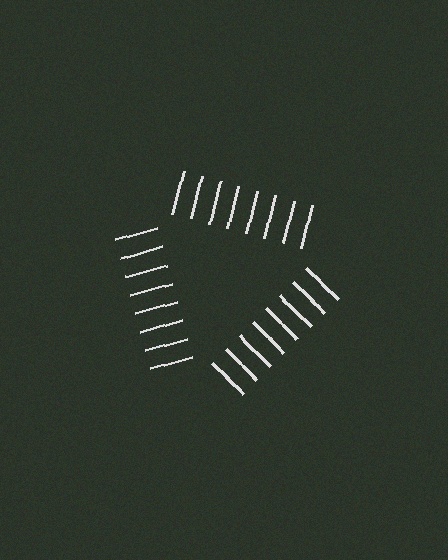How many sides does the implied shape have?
3 sides — the line-ends trace a triangle.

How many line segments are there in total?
24 — 8 along each of the 3 edges.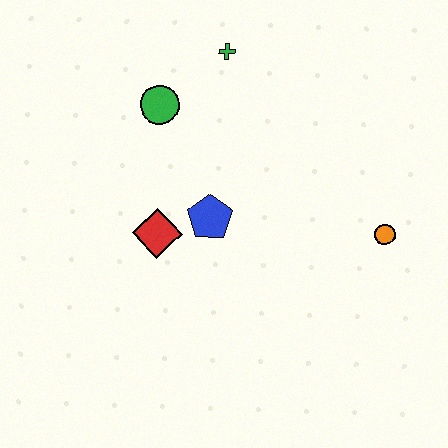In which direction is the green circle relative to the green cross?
The green circle is to the left of the green cross.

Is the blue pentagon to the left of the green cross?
Yes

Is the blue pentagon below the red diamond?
No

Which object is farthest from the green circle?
The orange circle is farthest from the green circle.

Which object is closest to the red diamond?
The blue pentagon is closest to the red diamond.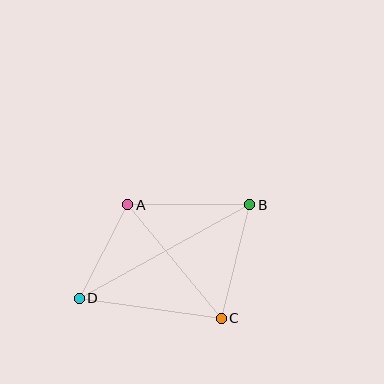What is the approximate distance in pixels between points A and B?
The distance between A and B is approximately 122 pixels.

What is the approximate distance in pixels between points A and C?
The distance between A and C is approximately 147 pixels.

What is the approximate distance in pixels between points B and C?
The distance between B and C is approximately 117 pixels.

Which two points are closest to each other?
Points A and D are closest to each other.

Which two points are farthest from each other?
Points B and D are farthest from each other.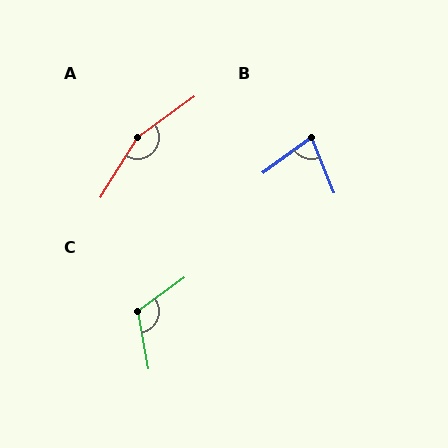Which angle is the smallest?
B, at approximately 76 degrees.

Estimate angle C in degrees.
Approximately 116 degrees.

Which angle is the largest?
A, at approximately 157 degrees.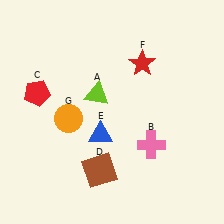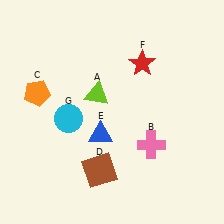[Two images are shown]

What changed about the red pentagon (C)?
In Image 1, C is red. In Image 2, it changed to orange.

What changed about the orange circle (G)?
In Image 1, G is orange. In Image 2, it changed to cyan.